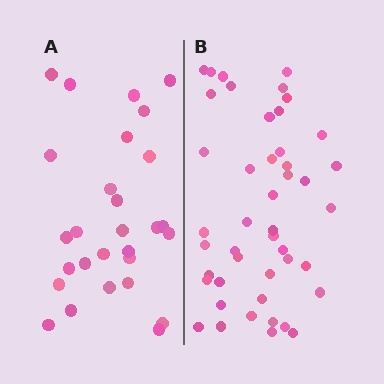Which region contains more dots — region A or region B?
Region B (the right region) has more dots.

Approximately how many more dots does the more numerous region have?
Region B has approximately 15 more dots than region A.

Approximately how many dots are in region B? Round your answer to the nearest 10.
About 40 dots. (The exact count is 45, which rounds to 40.)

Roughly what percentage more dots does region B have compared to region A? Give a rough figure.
About 60% more.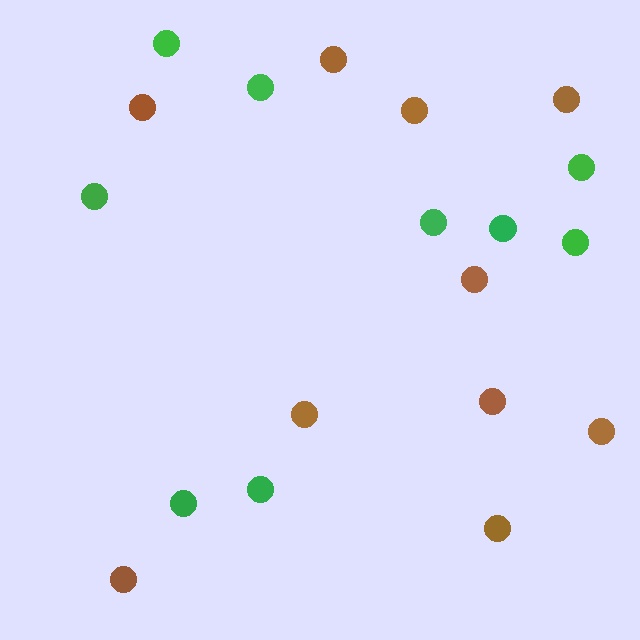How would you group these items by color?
There are 2 groups: one group of green circles (9) and one group of brown circles (10).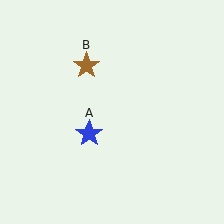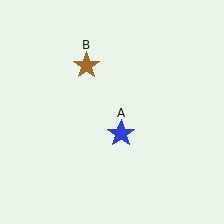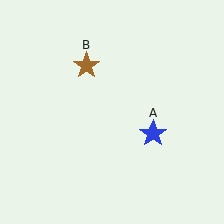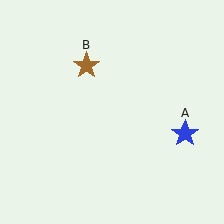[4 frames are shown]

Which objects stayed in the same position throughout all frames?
Brown star (object B) remained stationary.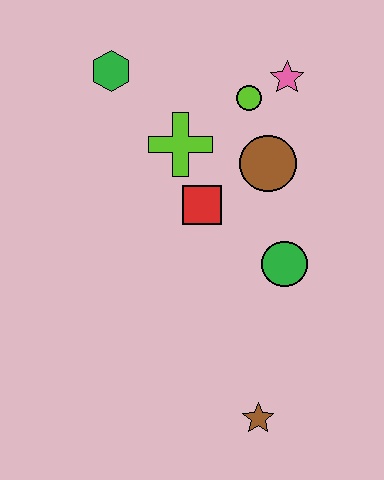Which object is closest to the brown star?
The green circle is closest to the brown star.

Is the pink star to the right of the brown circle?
Yes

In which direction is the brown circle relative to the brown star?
The brown circle is above the brown star.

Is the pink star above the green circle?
Yes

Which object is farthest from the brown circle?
The brown star is farthest from the brown circle.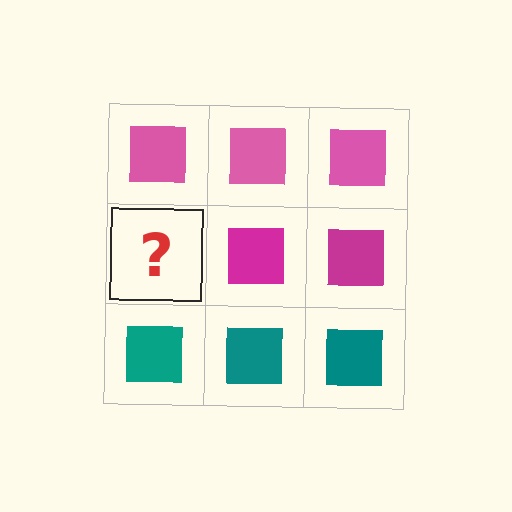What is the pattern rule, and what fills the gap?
The rule is that each row has a consistent color. The gap should be filled with a magenta square.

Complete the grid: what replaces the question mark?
The question mark should be replaced with a magenta square.